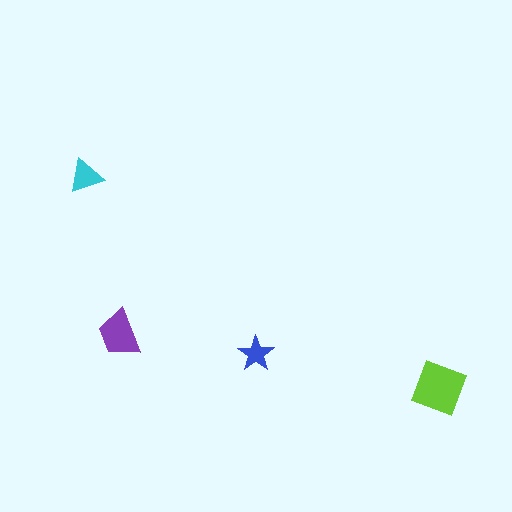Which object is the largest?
The lime diamond.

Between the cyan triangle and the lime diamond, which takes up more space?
The lime diamond.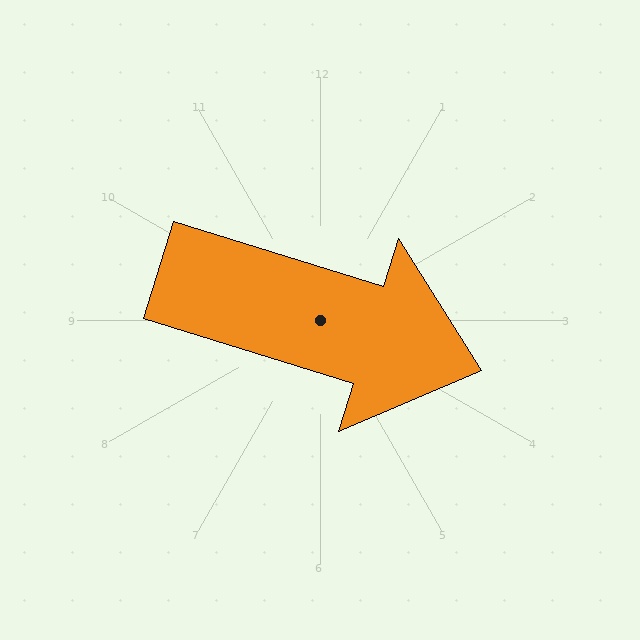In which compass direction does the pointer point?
East.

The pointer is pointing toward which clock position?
Roughly 4 o'clock.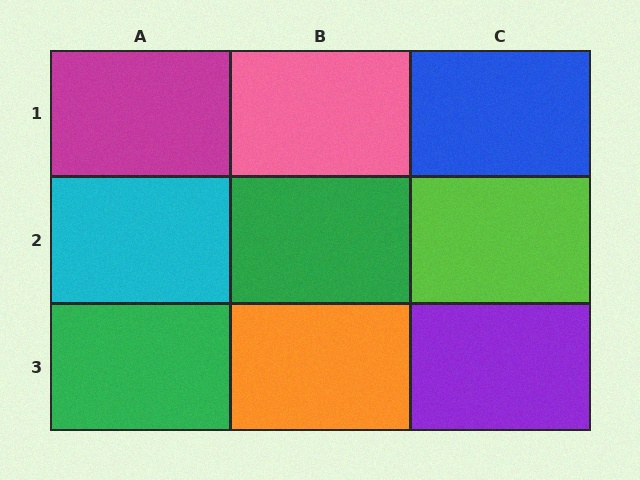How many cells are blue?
1 cell is blue.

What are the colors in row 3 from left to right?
Green, orange, purple.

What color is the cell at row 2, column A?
Cyan.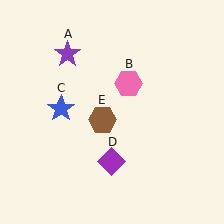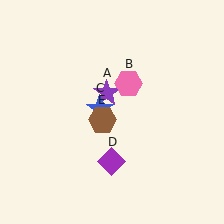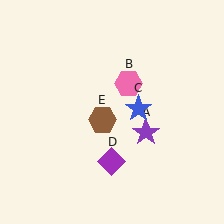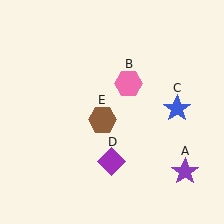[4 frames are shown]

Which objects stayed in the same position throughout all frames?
Pink hexagon (object B) and purple diamond (object D) and brown hexagon (object E) remained stationary.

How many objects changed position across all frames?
2 objects changed position: purple star (object A), blue star (object C).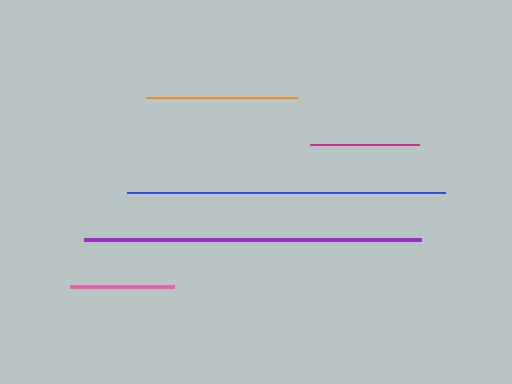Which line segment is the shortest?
The pink line is the shortest at approximately 105 pixels.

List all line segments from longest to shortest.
From longest to shortest: purple, blue, orange, magenta, pink.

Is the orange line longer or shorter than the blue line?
The blue line is longer than the orange line.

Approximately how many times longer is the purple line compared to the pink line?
The purple line is approximately 3.2 times the length of the pink line.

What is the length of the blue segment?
The blue segment is approximately 318 pixels long.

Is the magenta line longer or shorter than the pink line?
The magenta line is longer than the pink line.